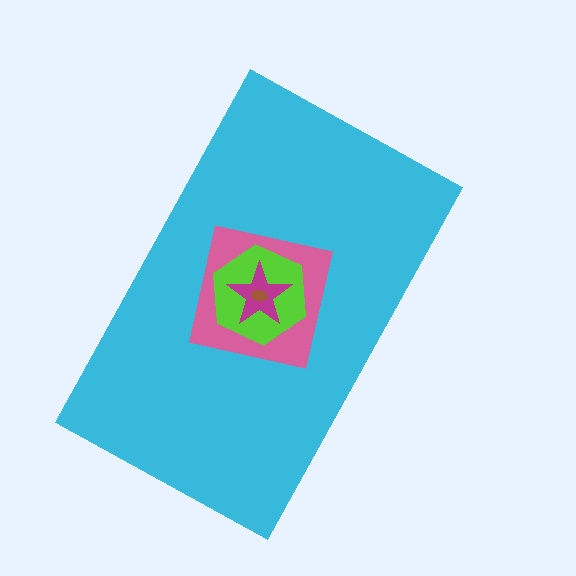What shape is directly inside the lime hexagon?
The magenta star.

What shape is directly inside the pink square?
The lime hexagon.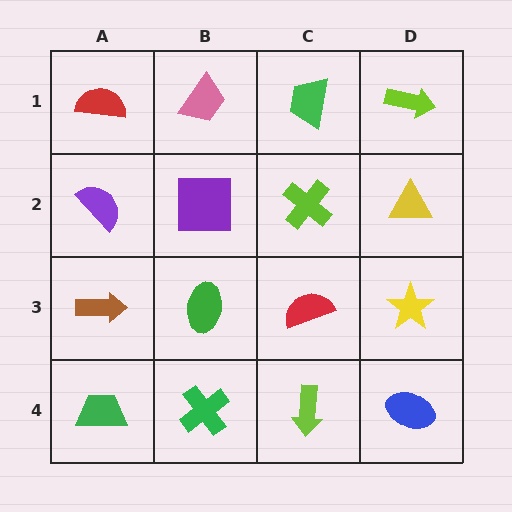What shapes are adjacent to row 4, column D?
A yellow star (row 3, column D), a lime arrow (row 4, column C).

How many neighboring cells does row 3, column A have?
3.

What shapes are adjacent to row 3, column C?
A lime cross (row 2, column C), a lime arrow (row 4, column C), a green ellipse (row 3, column B), a yellow star (row 3, column D).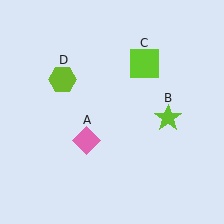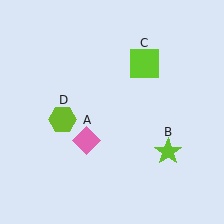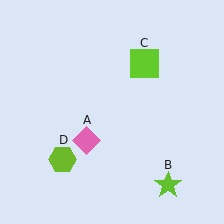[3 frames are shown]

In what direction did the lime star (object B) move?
The lime star (object B) moved down.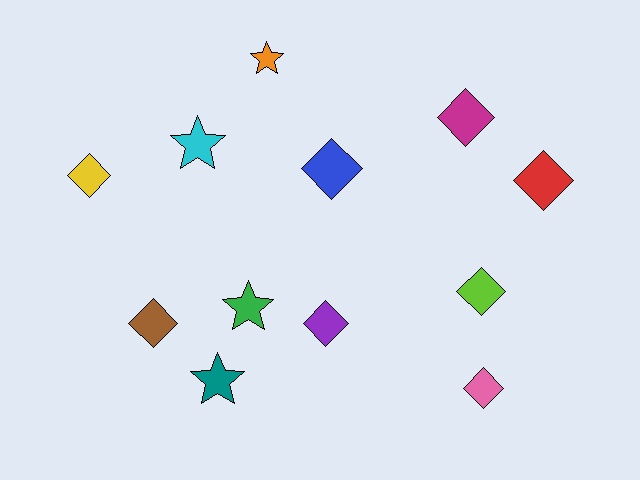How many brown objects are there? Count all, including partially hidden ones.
There is 1 brown object.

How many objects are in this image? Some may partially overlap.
There are 12 objects.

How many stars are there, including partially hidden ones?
There are 4 stars.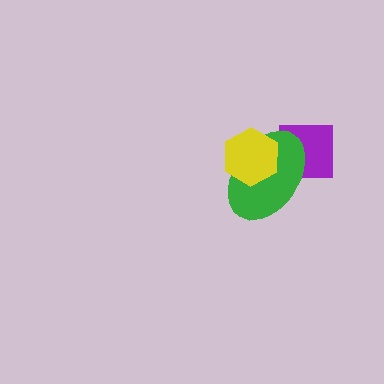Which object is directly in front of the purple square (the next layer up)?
The green ellipse is directly in front of the purple square.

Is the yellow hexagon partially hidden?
No, no other shape covers it.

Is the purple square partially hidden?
Yes, it is partially covered by another shape.